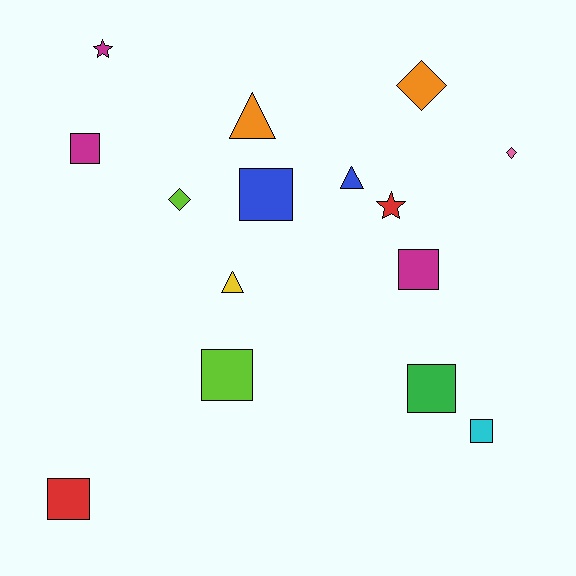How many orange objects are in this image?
There are 2 orange objects.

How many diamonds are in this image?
There are 3 diamonds.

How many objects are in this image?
There are 15 objects.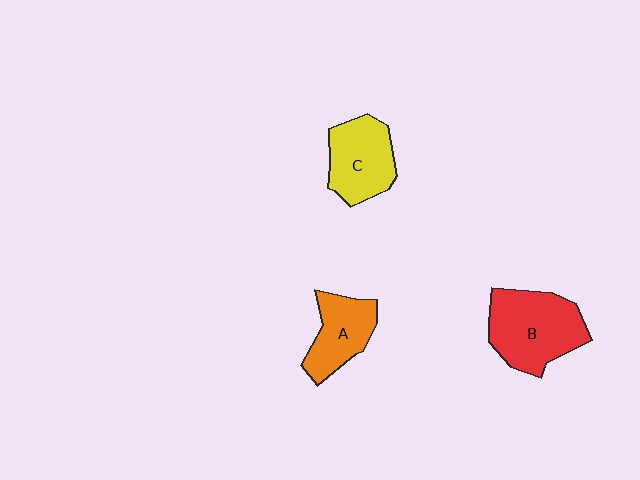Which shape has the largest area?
Shape B (red).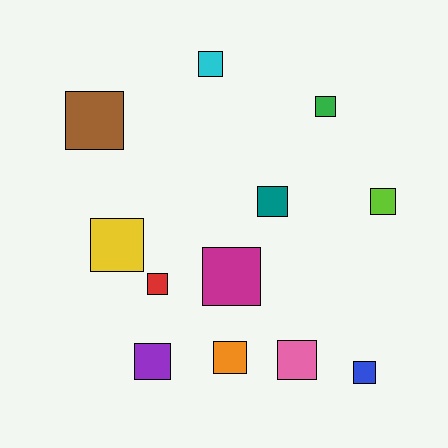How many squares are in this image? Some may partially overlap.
There are 12 squares.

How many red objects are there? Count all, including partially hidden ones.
There is 1 red object.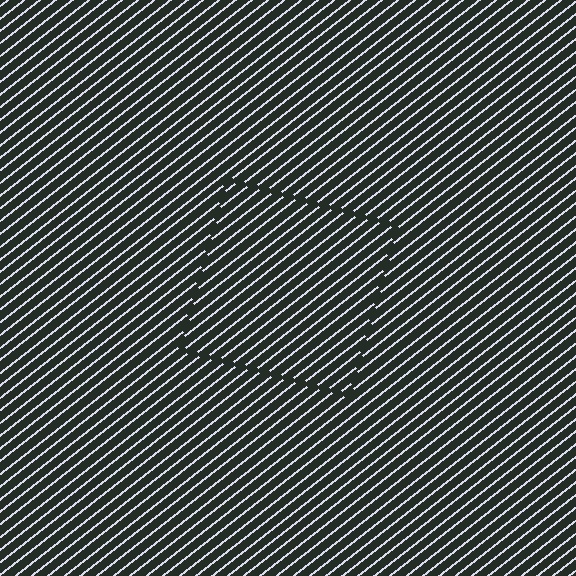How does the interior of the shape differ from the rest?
The interior of the shape contains the same grating, shifted by half a period — the contour is defined by the phase discontinuity where line-ends from the inner and outer gratings abut.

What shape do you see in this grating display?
An illusory square. The interior of the shape contains the same grating, shifted by half a period — the contour is defined by the phase discontinuity where line-ends from the inner and outer gratings abut.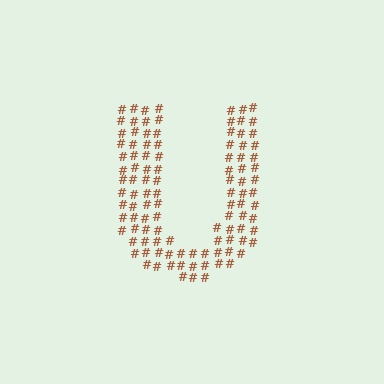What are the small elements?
The small elements are hash symbols.